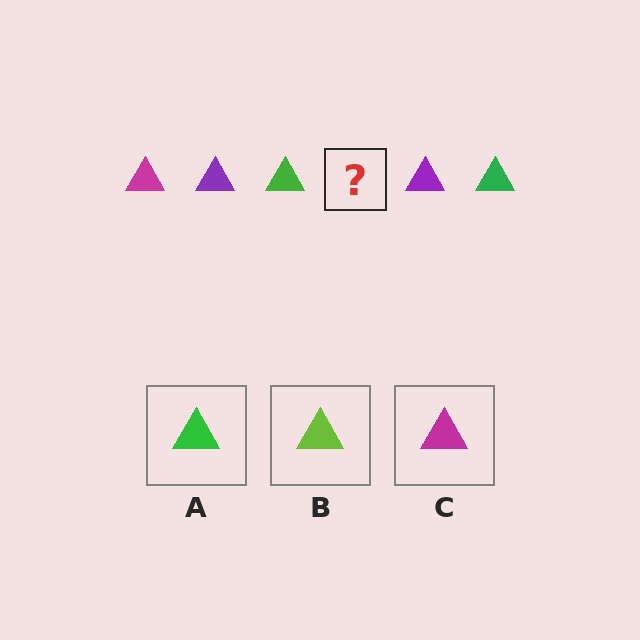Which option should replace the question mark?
Option C.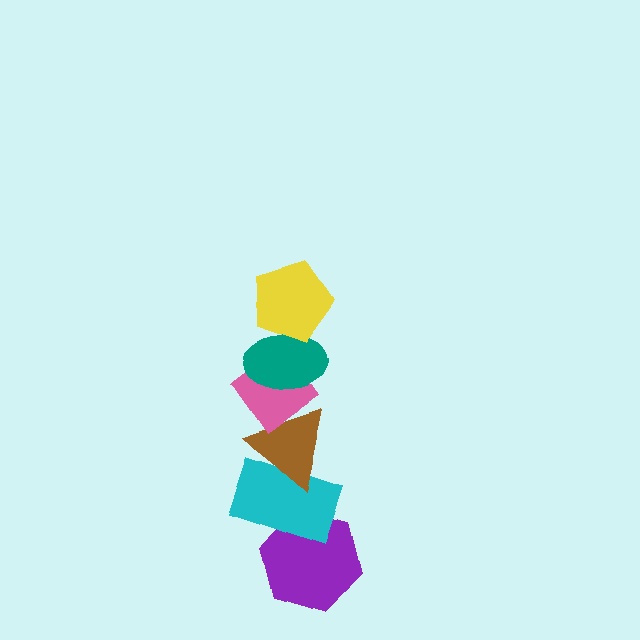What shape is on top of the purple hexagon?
The cyan rectangle is on top of the purple hexagon.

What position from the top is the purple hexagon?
The purple hexagon is 6th from the top.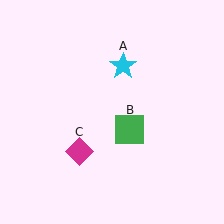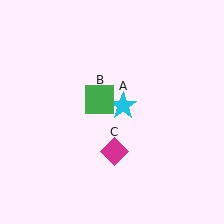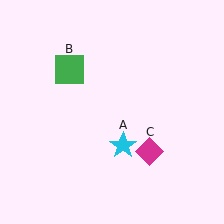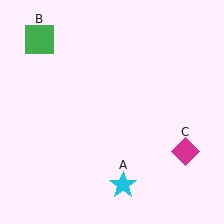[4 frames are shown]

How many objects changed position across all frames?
3 objects changed position: cyan star (object A), green square (object B), magenta diamond (object C).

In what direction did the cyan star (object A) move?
The cyan star (object A) moved down.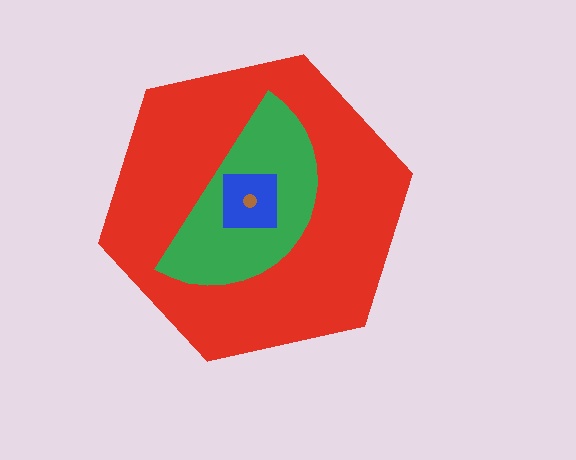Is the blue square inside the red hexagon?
Yes.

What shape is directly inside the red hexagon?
The green semicircle.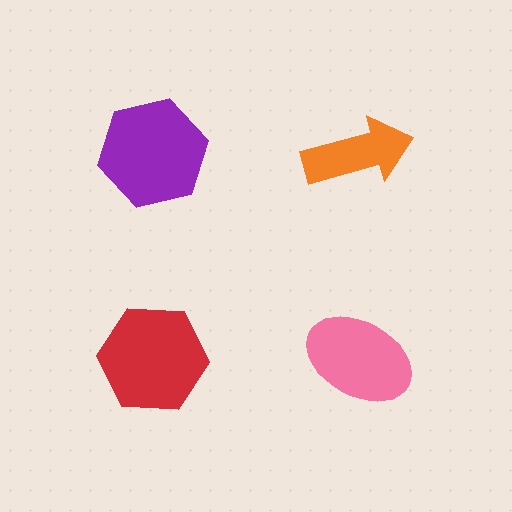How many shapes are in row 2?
2 shapes.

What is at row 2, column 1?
A red hexagon.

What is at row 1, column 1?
A purple hexagon.